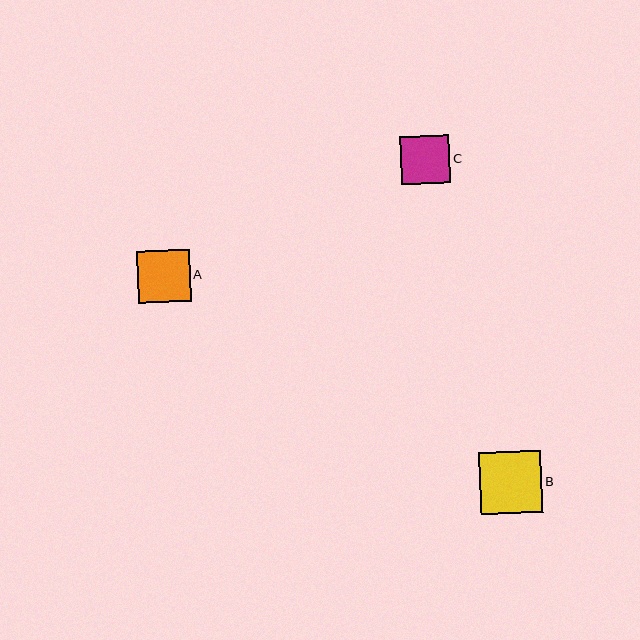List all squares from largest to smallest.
From largest to smallest: B, A, C.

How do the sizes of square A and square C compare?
Square A and square C are approximately the same size.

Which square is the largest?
Square B is the largest with a size of approximately 63 pixels.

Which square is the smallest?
Square C is the smallest with a size of approximately 49 pixels.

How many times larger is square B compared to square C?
Square B is approximately 1.3 times the size of square C.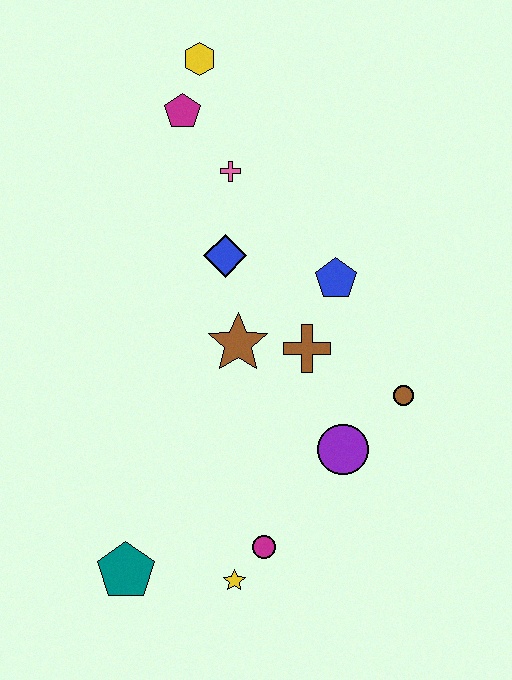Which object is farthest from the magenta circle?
The yellow hexagon is farthest from the magenta circle.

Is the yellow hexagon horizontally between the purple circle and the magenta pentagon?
Yes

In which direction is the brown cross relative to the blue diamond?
The brown cross is below the blue diamond.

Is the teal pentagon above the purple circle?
No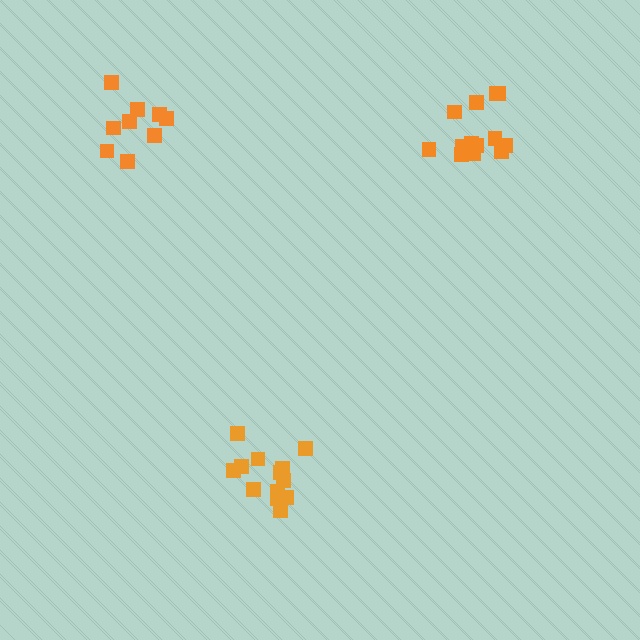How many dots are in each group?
Group 1: 9 dots, Group 2: 13 dots, Group 3: 13 dots (35 total).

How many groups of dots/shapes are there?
There are 3 groups.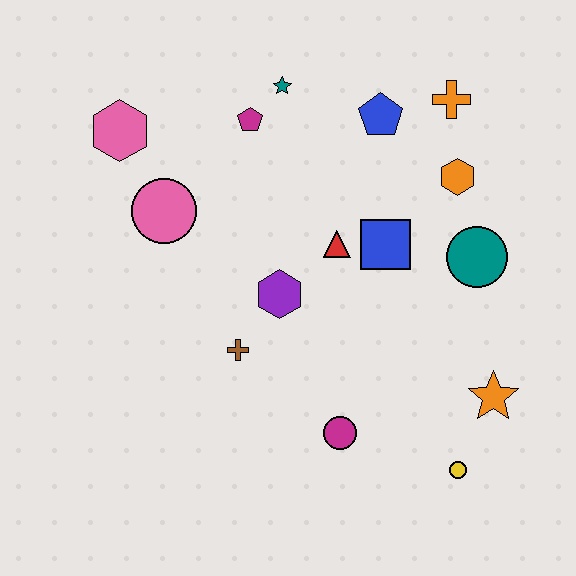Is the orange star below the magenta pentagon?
Yes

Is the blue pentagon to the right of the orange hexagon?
No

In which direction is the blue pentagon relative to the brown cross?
The blue pentagon is above the brown cross.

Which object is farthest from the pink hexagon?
The yellow circle is farthest from the pink hexagon.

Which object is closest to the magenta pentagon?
The teal star is closest to the magenta pentagon.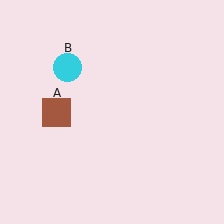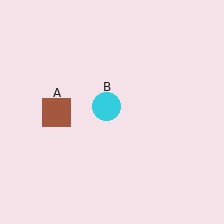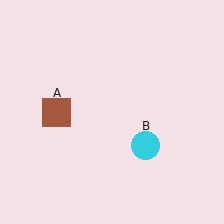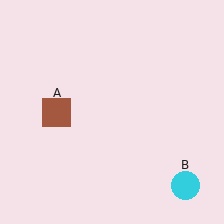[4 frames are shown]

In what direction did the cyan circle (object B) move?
The cyan circle (object B) moved down and to the right.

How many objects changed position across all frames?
1 object changed position: cyan circle (object B).